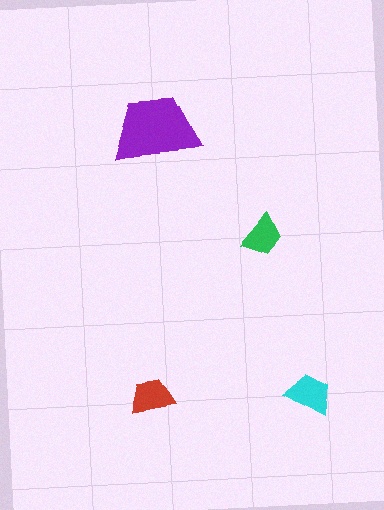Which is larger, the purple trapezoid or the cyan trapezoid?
The purple one.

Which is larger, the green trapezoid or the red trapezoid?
The red one.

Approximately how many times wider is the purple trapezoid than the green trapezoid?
About 2 times wider.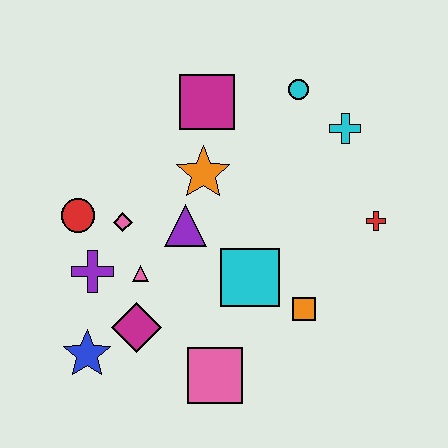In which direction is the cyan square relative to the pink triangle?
The cyan square is to the right of the pink triangle.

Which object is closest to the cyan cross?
The cyan circle is closest to the cyan cross.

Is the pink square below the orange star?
Yes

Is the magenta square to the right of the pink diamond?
Yes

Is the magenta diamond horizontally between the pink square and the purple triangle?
No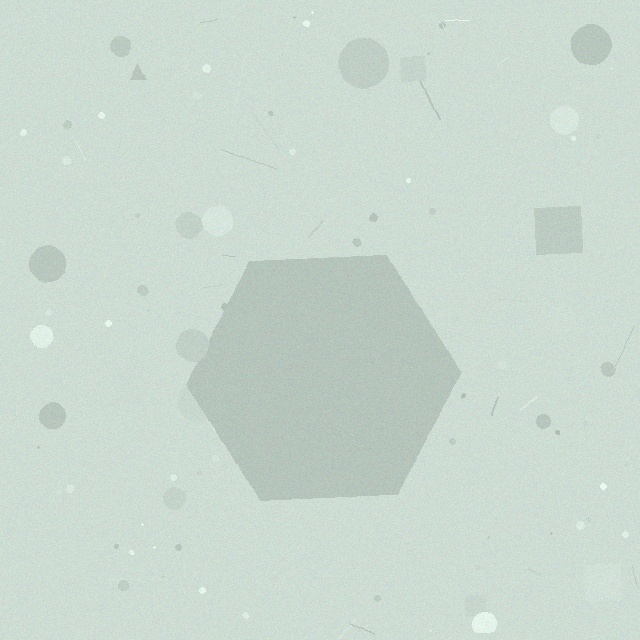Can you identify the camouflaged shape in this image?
The camouflaged shape is a hexagon.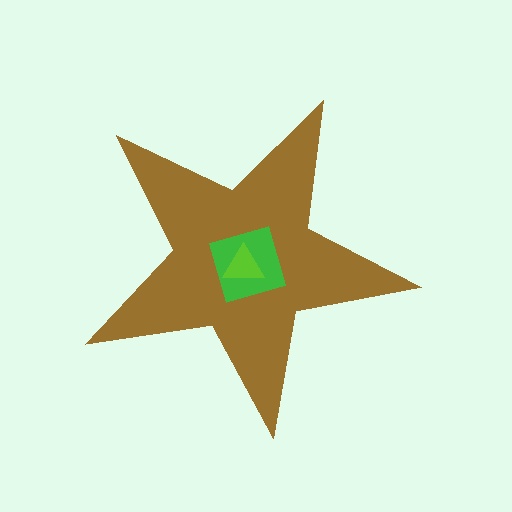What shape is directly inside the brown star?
The green diamond.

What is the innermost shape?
The lime triangle.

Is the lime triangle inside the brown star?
Yes.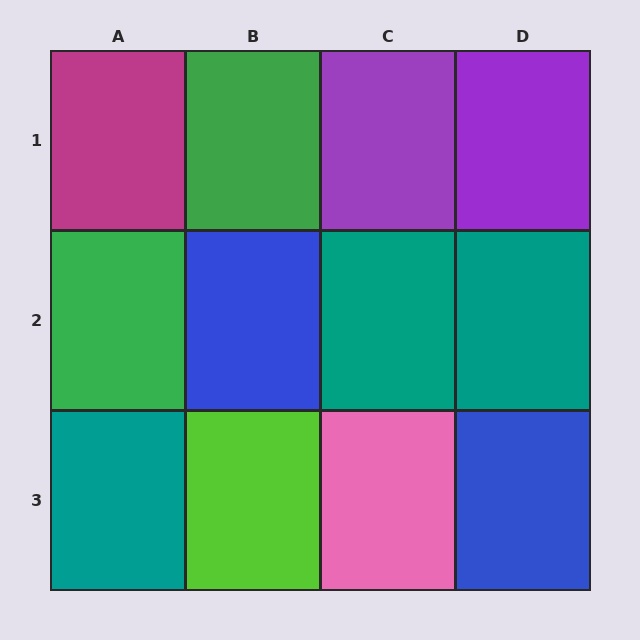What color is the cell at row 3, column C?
Pink.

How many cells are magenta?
1 cell is magenta.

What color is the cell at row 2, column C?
Teal.